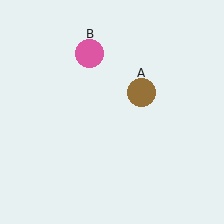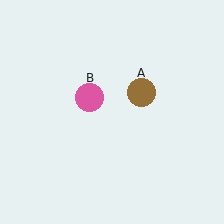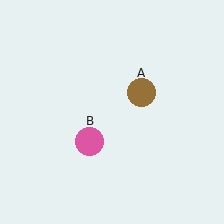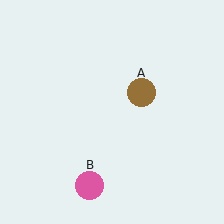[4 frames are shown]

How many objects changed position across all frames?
1 object changed position: pink circle (object B).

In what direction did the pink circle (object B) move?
The pink circle (object B) moved down.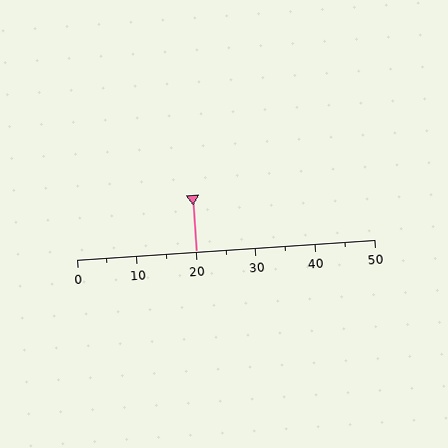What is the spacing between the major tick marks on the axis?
The major ticks are spaced 10 apart.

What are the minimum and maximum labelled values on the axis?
The axis runs from 0 to 50.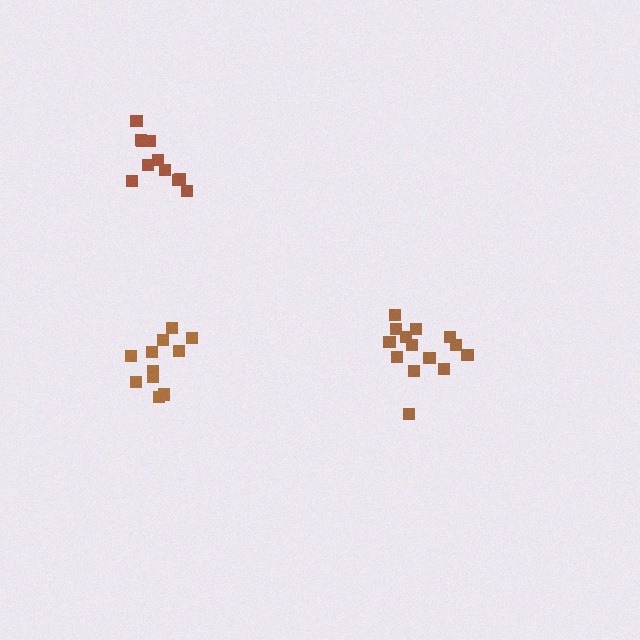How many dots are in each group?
Group 1: 14 dots, Group 2: 11 dots, Group 3: 11 dots (36 total).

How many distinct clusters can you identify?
There are 3 distinct clusters.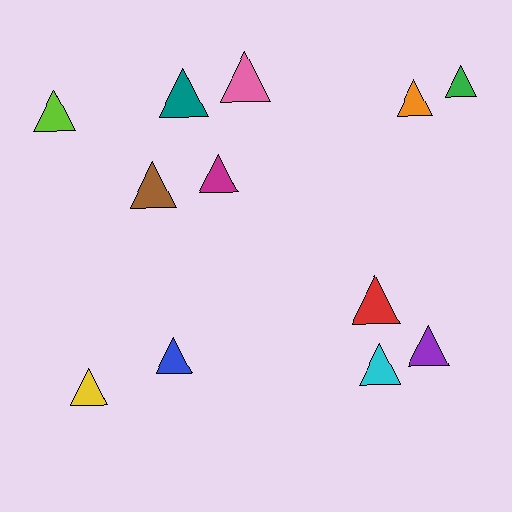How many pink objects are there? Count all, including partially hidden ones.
There is 1 pink object.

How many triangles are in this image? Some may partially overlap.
There are 12 triangles.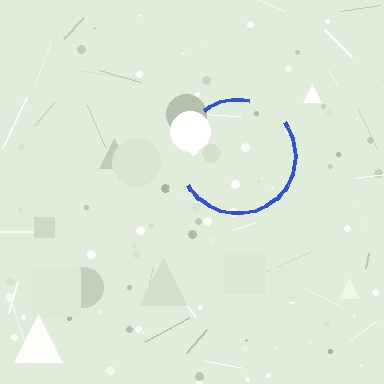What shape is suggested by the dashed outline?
The dashed outline suggests a circle.